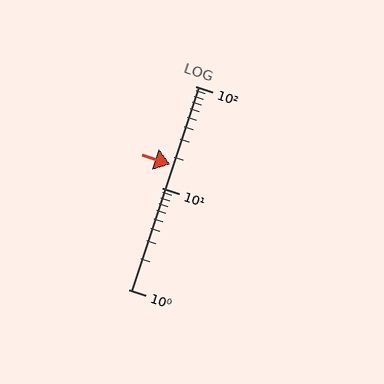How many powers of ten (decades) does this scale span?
The scale spans 2 decades, from 1 to 100.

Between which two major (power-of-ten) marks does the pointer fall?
The pointer is between 10 and 100.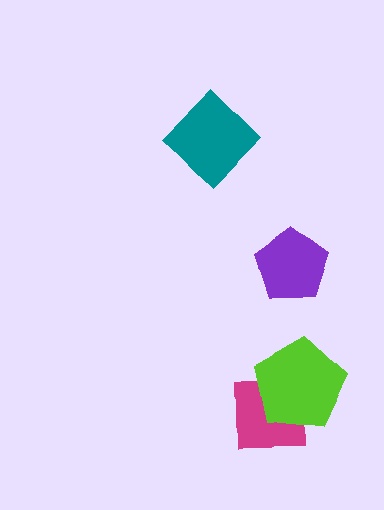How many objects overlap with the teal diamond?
0 objects overlap with the teal diamond.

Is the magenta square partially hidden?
Yes, it is partially covered by another shape.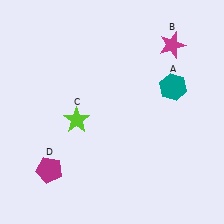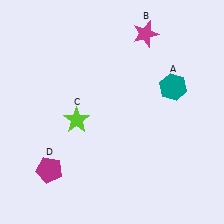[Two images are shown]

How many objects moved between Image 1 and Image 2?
1 object moved between the two images.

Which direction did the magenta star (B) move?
The magenta star (B) moved left.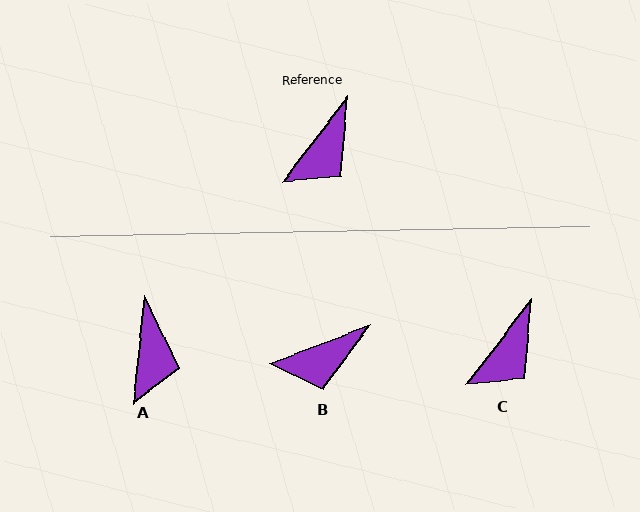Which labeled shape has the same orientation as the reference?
C.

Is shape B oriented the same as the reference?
No, it is off by about 32 degrees.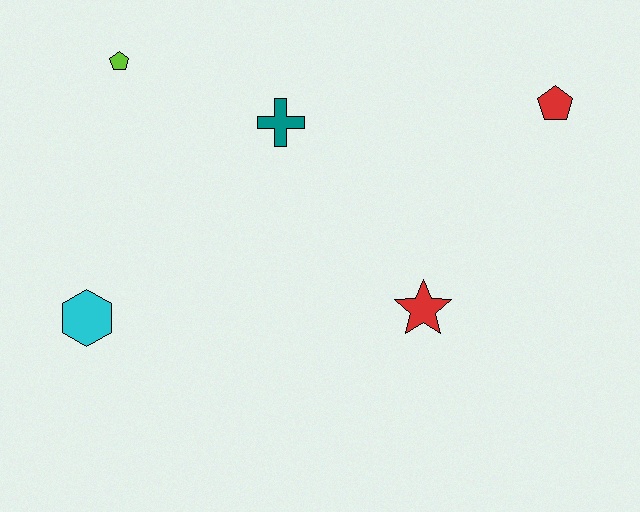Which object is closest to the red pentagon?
The red star is closest to the red pentagon.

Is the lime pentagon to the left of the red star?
Yes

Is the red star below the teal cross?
Yes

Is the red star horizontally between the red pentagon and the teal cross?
Yes